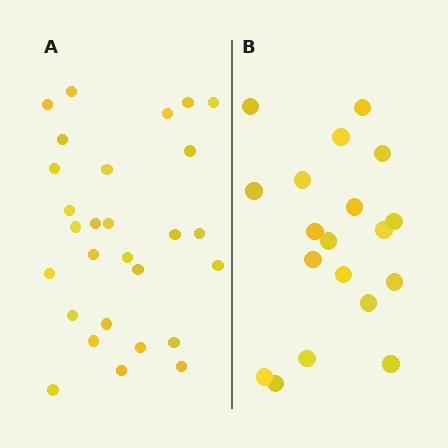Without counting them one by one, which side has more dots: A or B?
Region A (the left region) has more dots.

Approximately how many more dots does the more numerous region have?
Region A has roughly 8 or so more dots than region B.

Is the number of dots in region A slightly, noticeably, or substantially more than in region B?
Region A has substantially more. The ratio is roughly 1.5 to 1.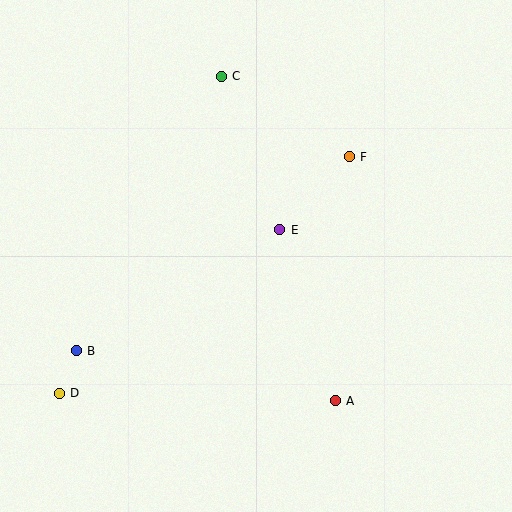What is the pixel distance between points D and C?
The distance between D and C is 356 pixels.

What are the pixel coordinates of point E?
Point E is at (280, 230).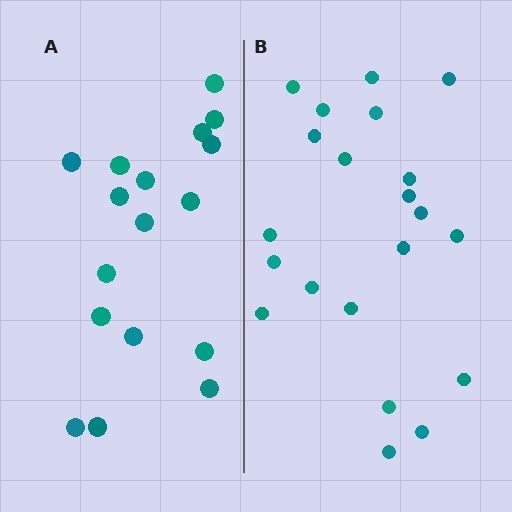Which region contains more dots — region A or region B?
Region B (the right region) has more dots.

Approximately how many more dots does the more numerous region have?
Region B has about 4 more dots than region A.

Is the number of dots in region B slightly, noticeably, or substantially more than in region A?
Region B has only slightly more — the two regions are fairly close. The ratio is roughly 1.2 to 1.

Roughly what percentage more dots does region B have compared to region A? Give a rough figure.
About 25% more.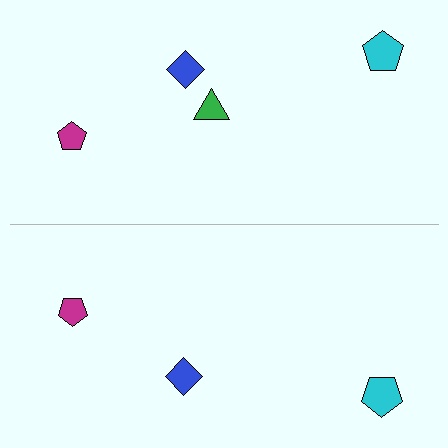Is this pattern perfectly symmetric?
No, the pattern is not perfectly symmetric. A green triangle is missing from the bottom side.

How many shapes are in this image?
There are 7 shapes in this image.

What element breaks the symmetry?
A green triangle is missing from the bottom side.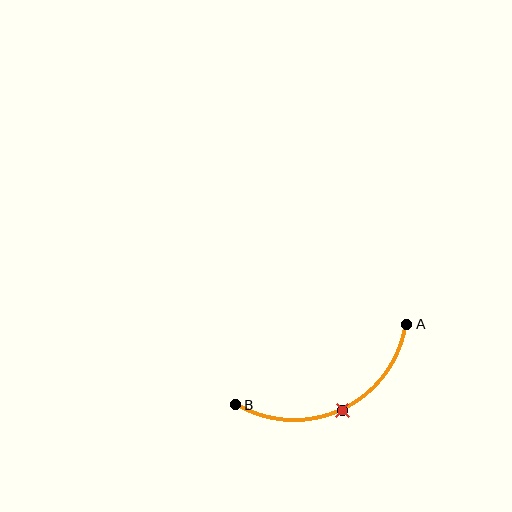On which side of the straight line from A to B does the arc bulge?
The arc bulges below the straight line connecting A and B.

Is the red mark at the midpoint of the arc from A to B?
Yes. The red mark lies on the arc at equal arc-length from both A and B — it is the arc midpoint.